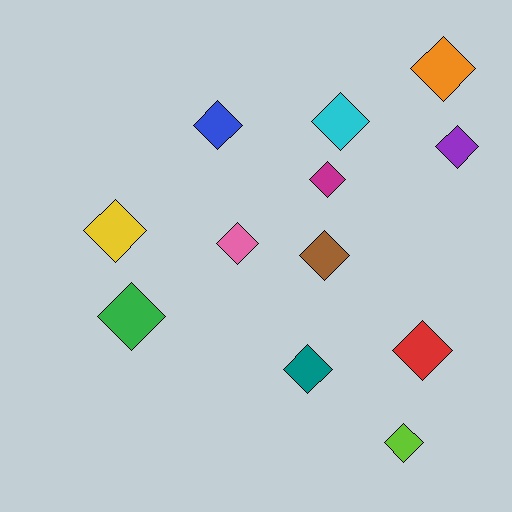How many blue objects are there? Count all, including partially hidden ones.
There is 1 blue object.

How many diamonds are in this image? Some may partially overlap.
There are 12 diamonds.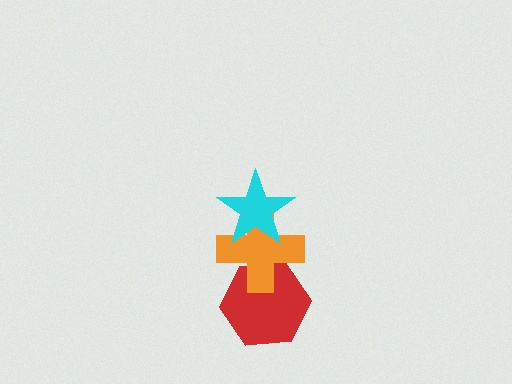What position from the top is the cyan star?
The cyan star is 1st from the top.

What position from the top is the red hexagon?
The red hexagon is 3rd from the top.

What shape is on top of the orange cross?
The cyan star is on top of the orange cross.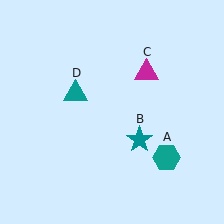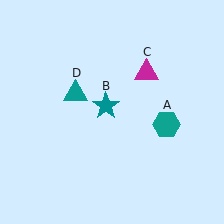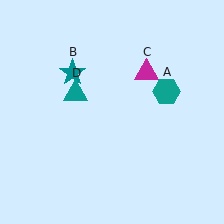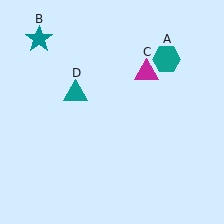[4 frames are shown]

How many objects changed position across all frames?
2 objects changed position: teal hexagon (object A), teal star (object B).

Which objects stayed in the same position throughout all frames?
Magenta triangle (object C) and teal triangle (object D) remained stationary.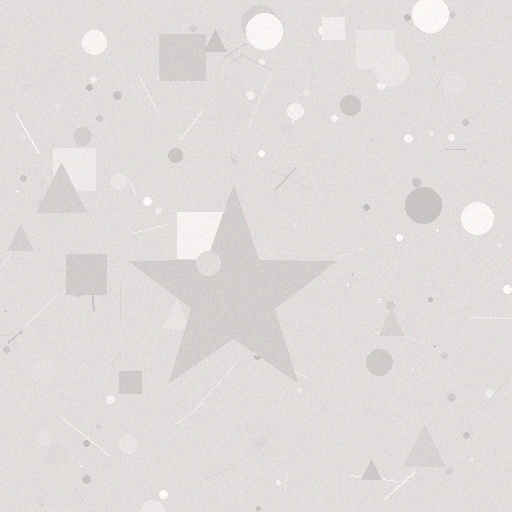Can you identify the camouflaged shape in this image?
The camouflaged shape is a star.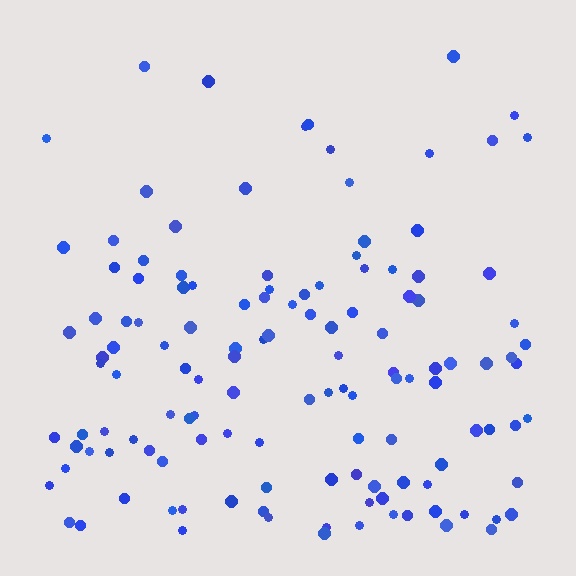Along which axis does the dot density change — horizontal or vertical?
Vertical.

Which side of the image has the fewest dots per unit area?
The top.